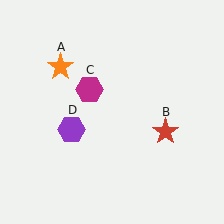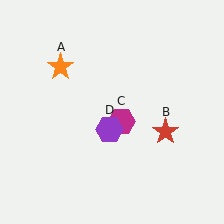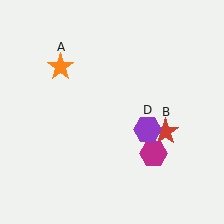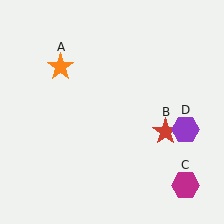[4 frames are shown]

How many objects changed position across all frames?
2 objects changed position: magenta hexagon (object C), purple hexagon (object D).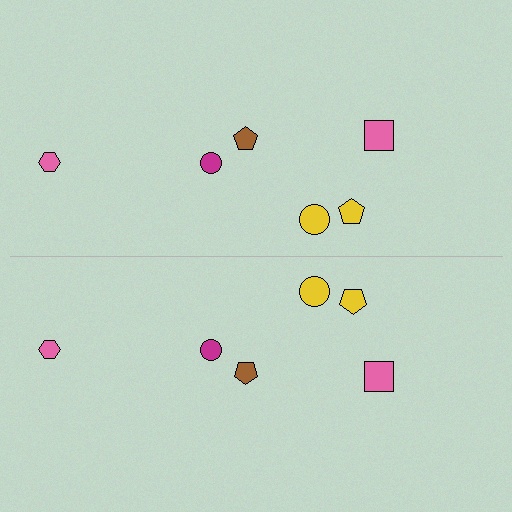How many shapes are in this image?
There are 12 shapes in this image.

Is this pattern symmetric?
Yes, this pattern has bilateral (reflection) symmetry.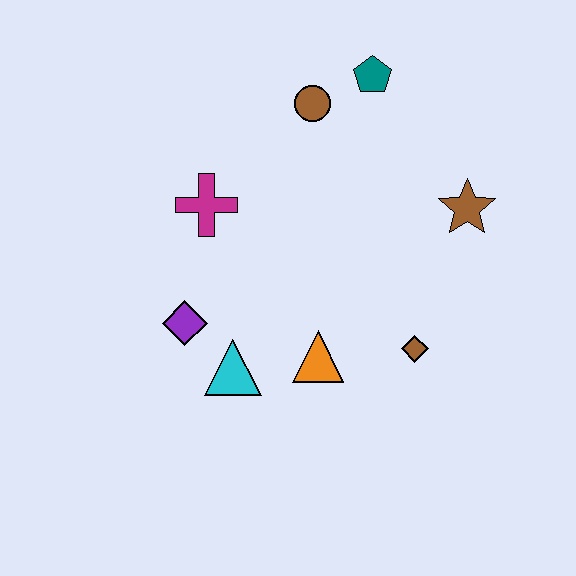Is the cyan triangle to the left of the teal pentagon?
Yes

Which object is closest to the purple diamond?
The cyan triangle is closest to the purple diamond.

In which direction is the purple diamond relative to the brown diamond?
The purple diamond is to the left of the brown diamond.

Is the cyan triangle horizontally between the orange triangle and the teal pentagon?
No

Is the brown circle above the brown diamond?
Yes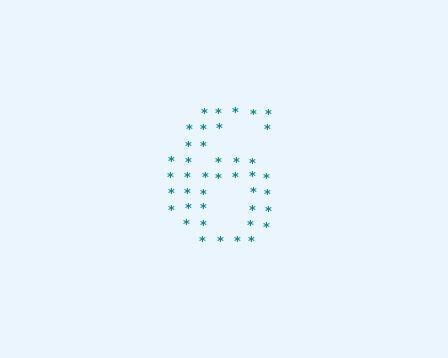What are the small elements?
The small elements are asterisks.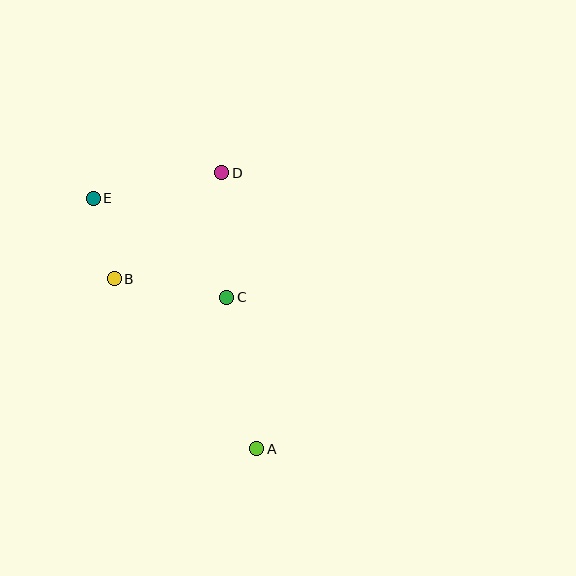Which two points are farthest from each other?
Points A and E are farthest from each other.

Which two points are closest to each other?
Points B and E are closest to each other.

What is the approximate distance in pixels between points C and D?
The distance between C and D is approximately 124 pixels.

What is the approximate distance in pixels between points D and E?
The distance between D and E is approximately 131 pixels.